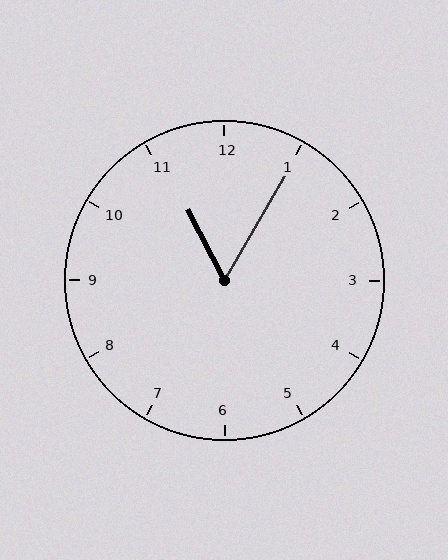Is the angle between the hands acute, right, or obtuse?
It is acute.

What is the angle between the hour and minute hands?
Approximately 58 degrees.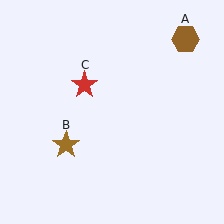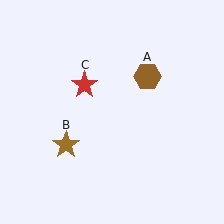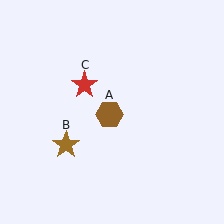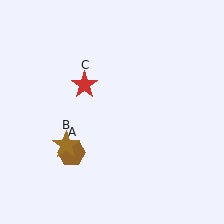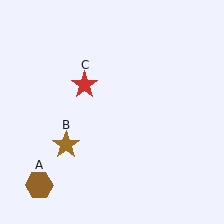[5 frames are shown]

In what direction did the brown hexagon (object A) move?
The brown hexagon (object A) moved down and to the left.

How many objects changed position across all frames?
1 object changed position: brown hexagon (object A).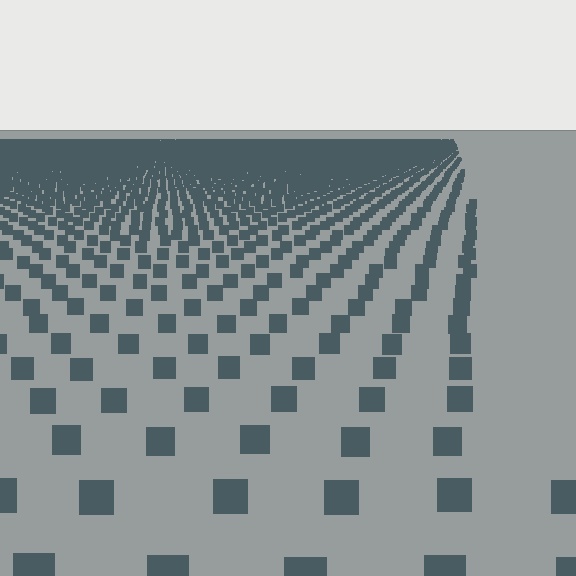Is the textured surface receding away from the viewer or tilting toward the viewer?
The surface is receding away from the viewer. Texture elements get smaller and denser toward the top.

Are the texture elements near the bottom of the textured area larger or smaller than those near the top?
Larger. Near the bottom, elements are closer to the viewer and appear at a bigger on-screen size.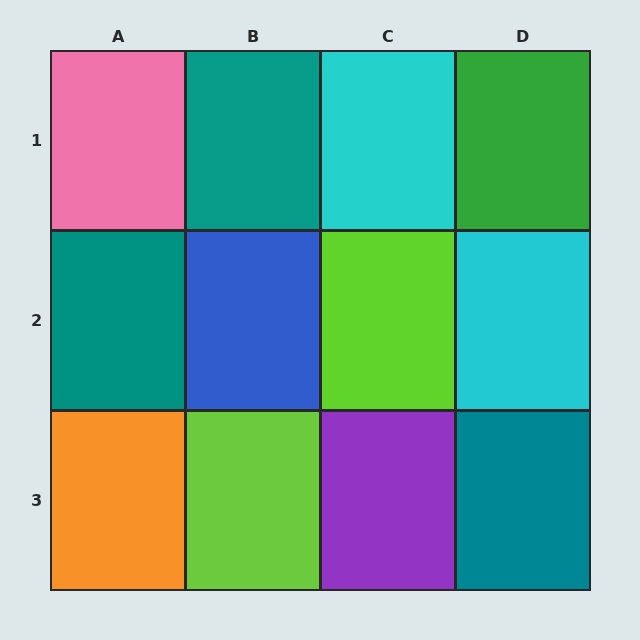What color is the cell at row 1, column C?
Cyan.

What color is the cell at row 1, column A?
Pink.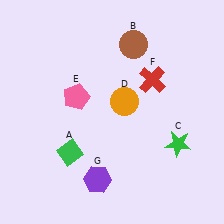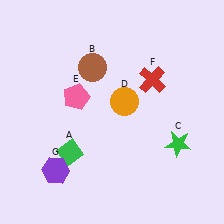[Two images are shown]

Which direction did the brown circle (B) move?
The brown circle (B) moved left.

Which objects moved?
The objects that moved are: the brown circle (B), the purple hexagon (G).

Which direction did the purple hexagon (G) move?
The purple hexagon (G) moved left.